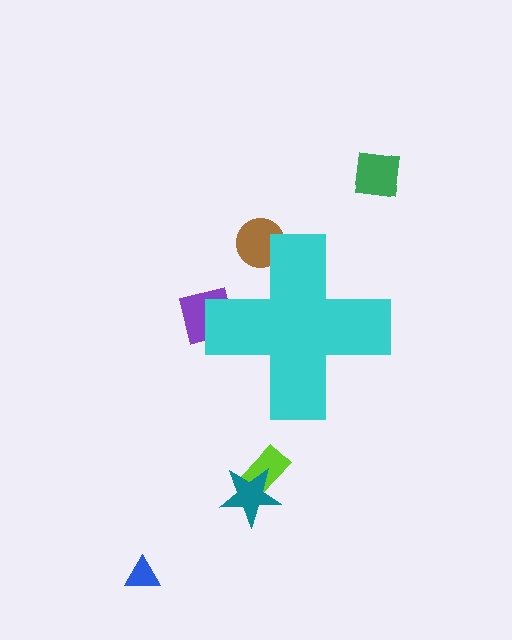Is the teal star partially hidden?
No, the teal star is fully visible.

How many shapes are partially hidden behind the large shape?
2 shapes are partially hidden.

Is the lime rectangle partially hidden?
No, the lime rectangle is fully visible.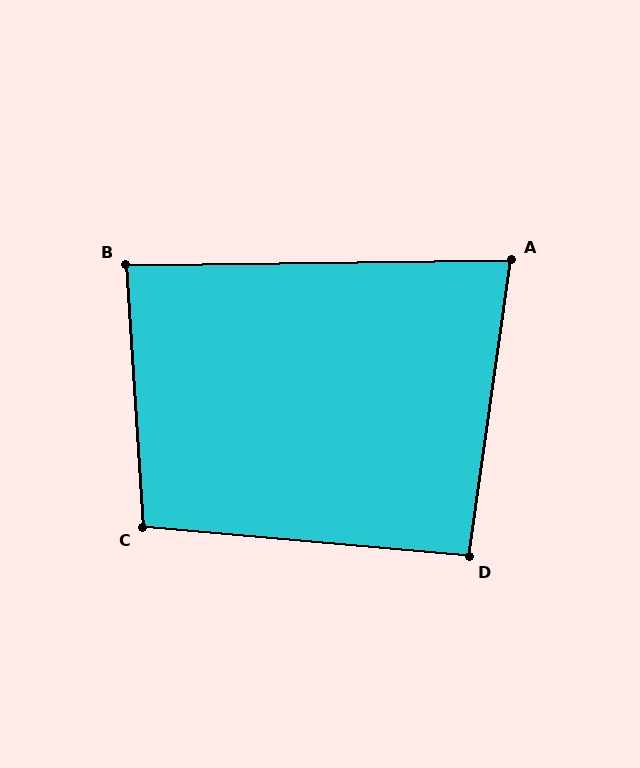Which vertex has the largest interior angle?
C, at approximately 99 degrees.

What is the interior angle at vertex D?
Approximately 93 degrees (approximately right).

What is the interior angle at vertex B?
Approximately 87 degrees (approximately right).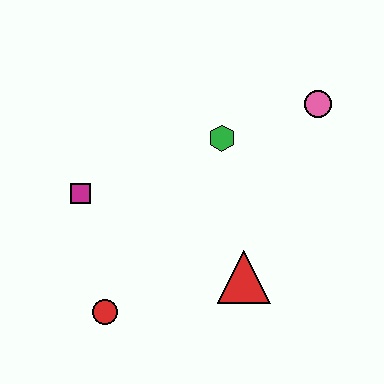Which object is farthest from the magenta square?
The pink circle is farthest from the magenta square.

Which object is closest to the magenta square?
The red circle is closest to the magenta square.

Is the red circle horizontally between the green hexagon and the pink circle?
No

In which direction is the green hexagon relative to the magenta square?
The green hexagon is to the right of the magenta square.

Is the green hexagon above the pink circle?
No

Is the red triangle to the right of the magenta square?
Yes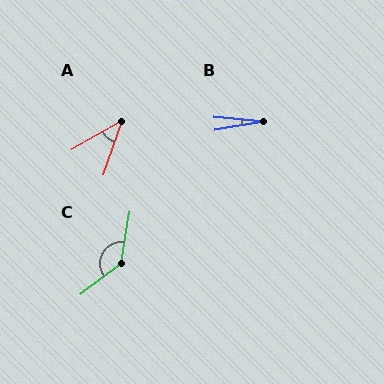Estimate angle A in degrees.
Approximately 41 degrees.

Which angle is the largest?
C, at approximately 137 degrees.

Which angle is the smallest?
B, at approximately 16 degrees.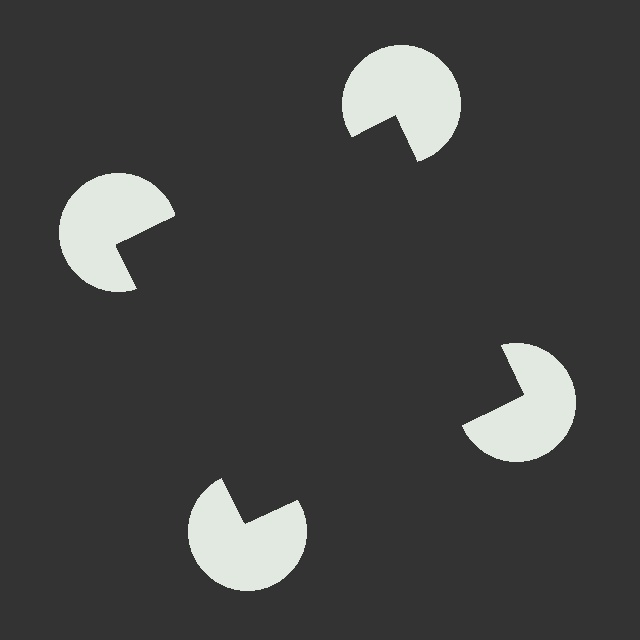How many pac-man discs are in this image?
There are 4 — one at each vertex of the illusory square.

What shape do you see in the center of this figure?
An illusory square — its edges are inferred from the aligned wedge cuts in the pac-man discs, not physically drawn.